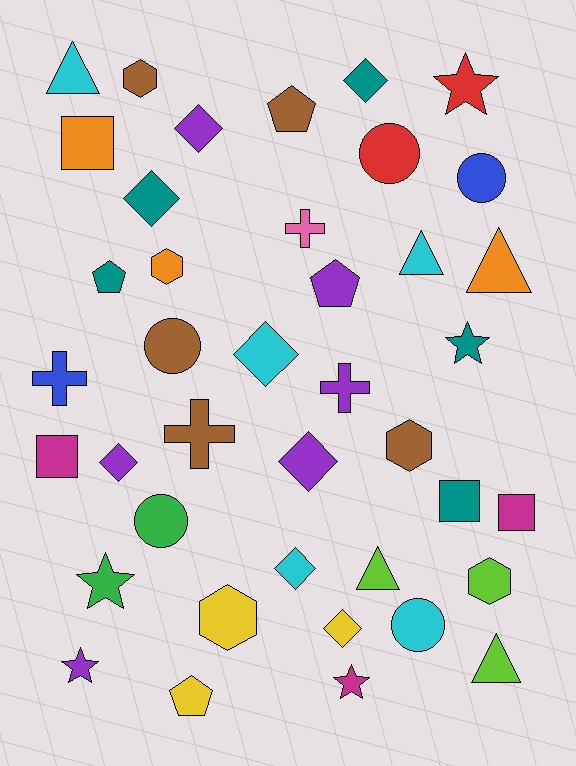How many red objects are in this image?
There are 2 red objects.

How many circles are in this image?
There are 5 circles.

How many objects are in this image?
There are 40 objects.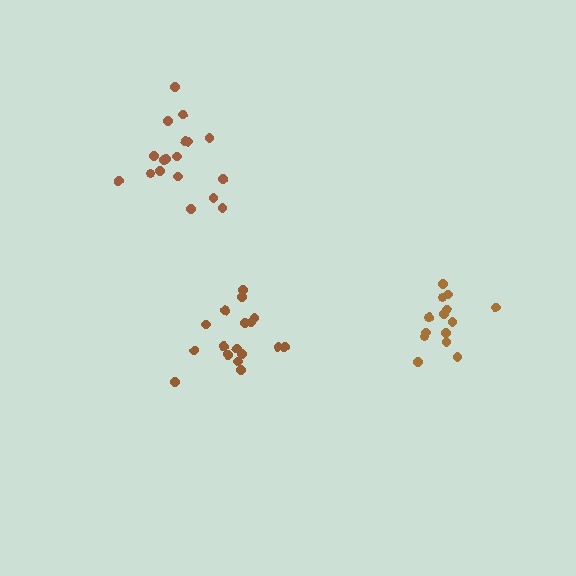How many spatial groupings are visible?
There are 3 spatial groupings.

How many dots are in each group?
Group 1: 18 dots, Group 2: 17 dots, Group 3: 15 dots (50 total).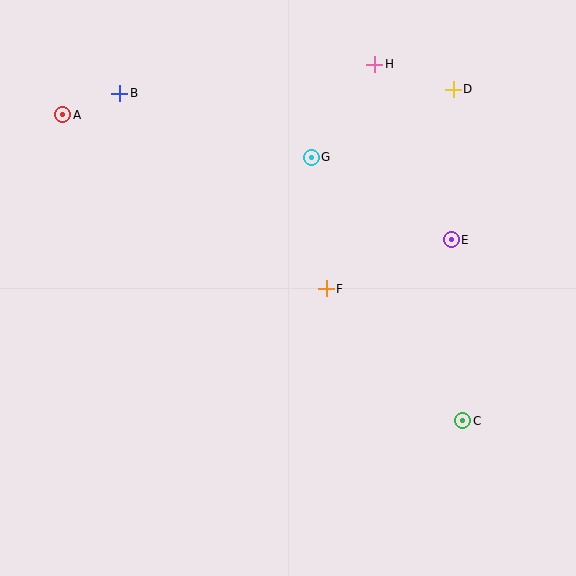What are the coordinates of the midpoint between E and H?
The midpoint between E and H is at (413, 152).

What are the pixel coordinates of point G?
Point G is at (311, 157).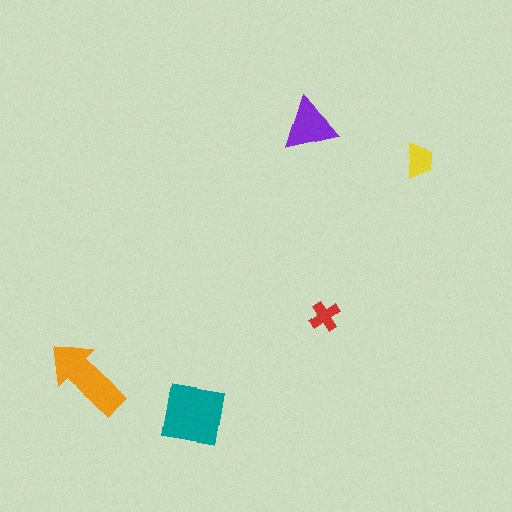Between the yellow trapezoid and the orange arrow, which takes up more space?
The orange arrow.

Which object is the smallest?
The red cross.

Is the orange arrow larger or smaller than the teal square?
Smaller.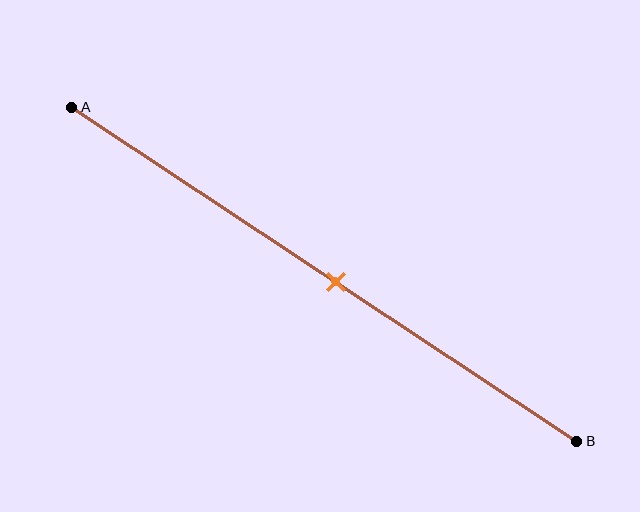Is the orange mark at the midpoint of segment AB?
Yes, the mark is approximately at the midpoint.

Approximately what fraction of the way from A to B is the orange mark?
The orange mark is approximately 50% of the way from A to B.